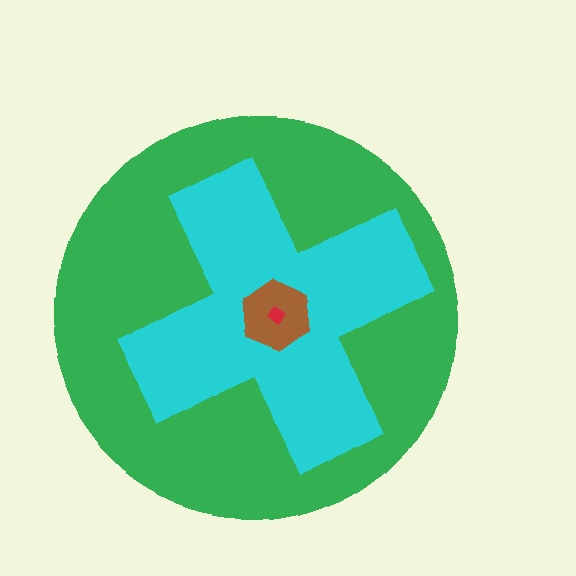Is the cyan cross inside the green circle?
Yes.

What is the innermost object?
The red diamond.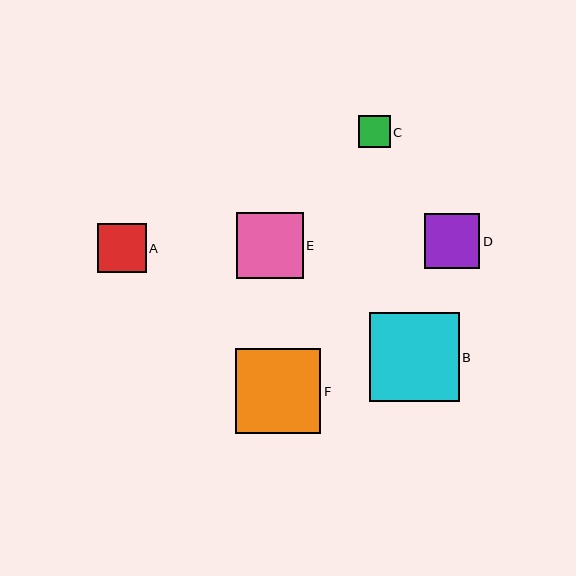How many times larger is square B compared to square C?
Square B is approximately 2.8 times the size of square C.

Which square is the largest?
Square B is the largest with a size of approximately 90 pixels.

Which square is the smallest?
Square C is the smallest with a size of approximately 32 pixels.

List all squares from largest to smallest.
From largest to smallest: B, F, E, D, A, C.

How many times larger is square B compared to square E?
Square B is approximately 1.3 times the size of square E.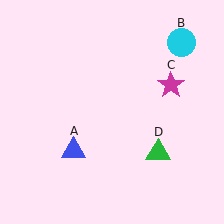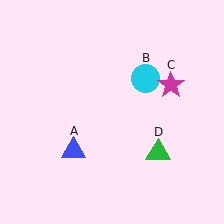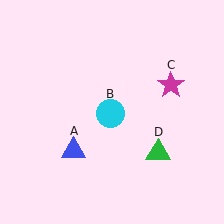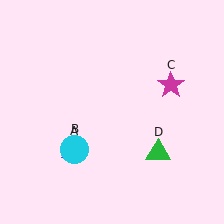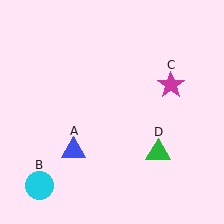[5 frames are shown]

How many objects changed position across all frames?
1 object changed position: cyan circle (object B).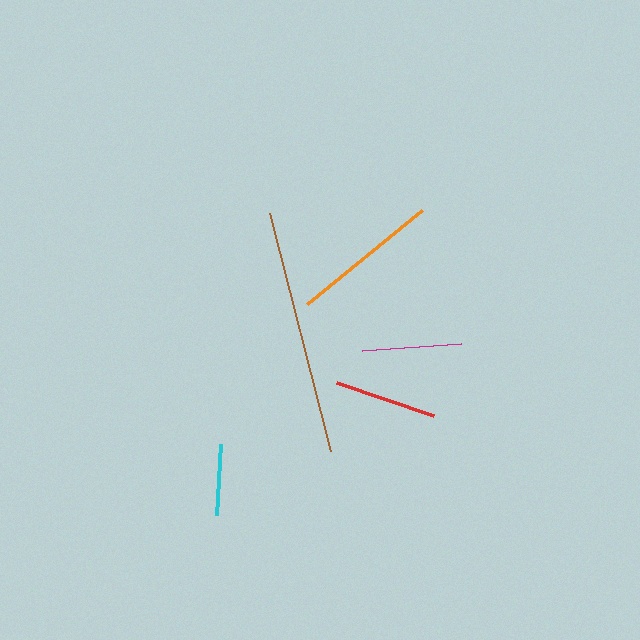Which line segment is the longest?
The brown line is the longest at approximately 245 pixels.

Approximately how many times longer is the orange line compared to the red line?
The orange line is approximately 1.5 times the length of the red line.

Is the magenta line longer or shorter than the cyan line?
The magenta line is longer than the cyan line.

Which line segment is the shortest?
The cyan line is the shortest at approximately 71 pixels.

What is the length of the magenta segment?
The magenta segment is approximately 100 pixels long.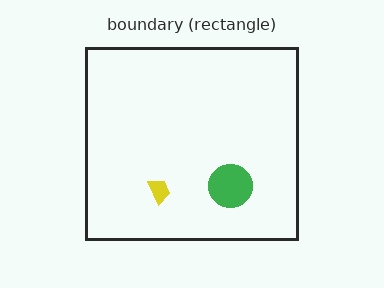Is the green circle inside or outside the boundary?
Inside.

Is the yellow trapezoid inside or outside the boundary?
Inside.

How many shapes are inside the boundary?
2 inside, 0 outside.